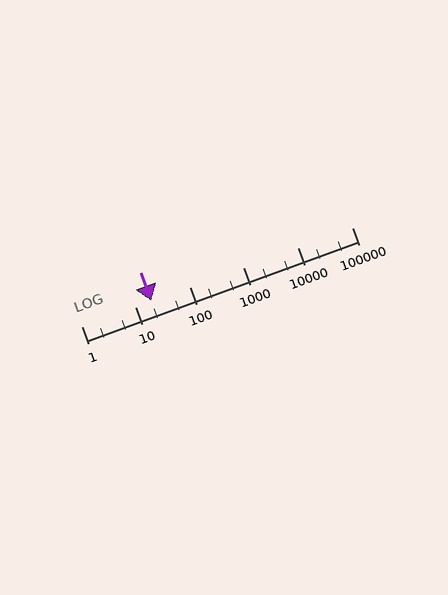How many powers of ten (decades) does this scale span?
The scale spans 5 decades, from 1 to 100000.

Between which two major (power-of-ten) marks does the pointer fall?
The pointer is between 10 and 100.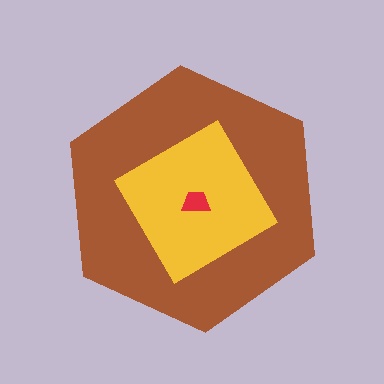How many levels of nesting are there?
3.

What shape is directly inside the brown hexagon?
The yellow diamond.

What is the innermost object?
The red trapezoid.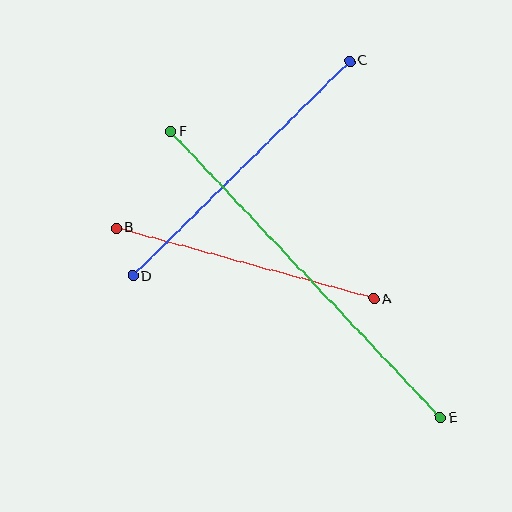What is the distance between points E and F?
The distance is approximately 393 pixels.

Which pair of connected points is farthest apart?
Points E and F are farthest apart.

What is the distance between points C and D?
The distance is approximately 305 pixels.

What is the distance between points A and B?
The distance is approximately 267 pixels.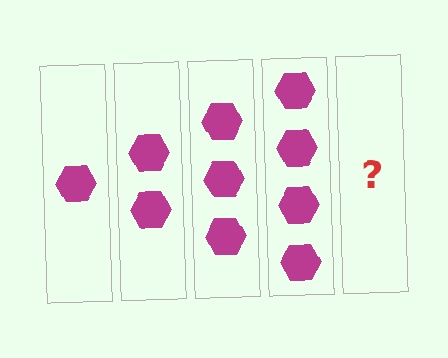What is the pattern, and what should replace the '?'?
The pattern is that each step adds one more hexagon. The '?' should be 5 hexagons.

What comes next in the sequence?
The next element should be 5 hexagons.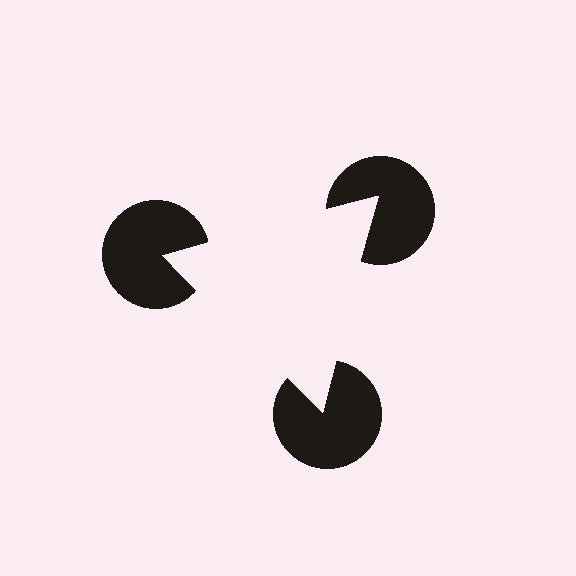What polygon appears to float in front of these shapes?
An illusory triangle — its edges are inferred from the aligned wedge cuts in the pac-man discs, not physically drawn.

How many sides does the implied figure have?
3 sides.